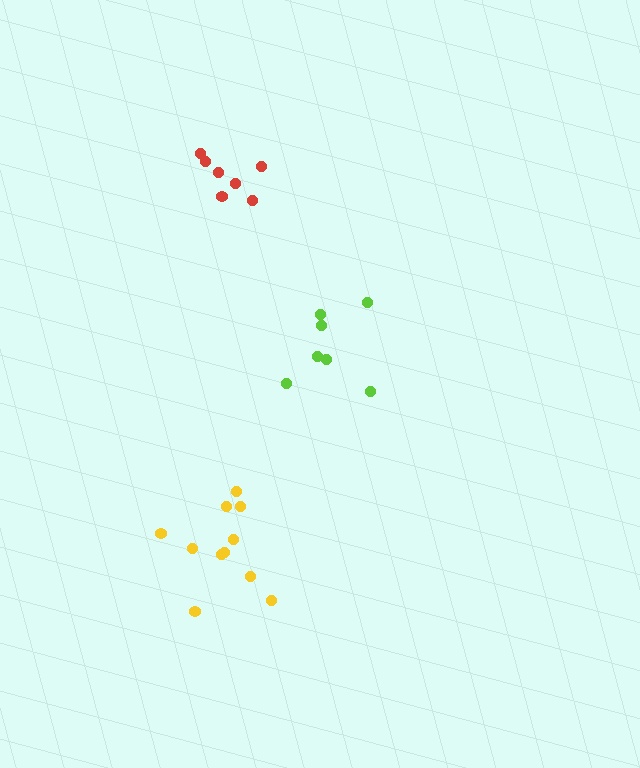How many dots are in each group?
Group 1: 7 dots, Group 2: 11 dots, Group 3: 7 dots (25 total).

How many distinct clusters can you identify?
There are 3 distinct clusters.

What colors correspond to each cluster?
The clusters are colored: red, yellow, lime.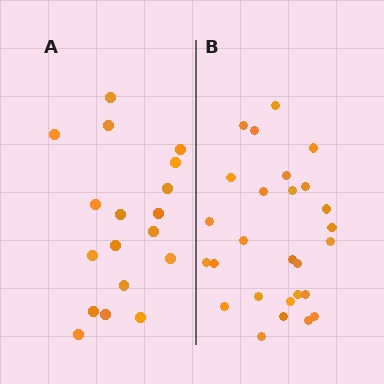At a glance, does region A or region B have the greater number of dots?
Region B (the right region) has more dots.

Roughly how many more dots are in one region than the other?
Region B has roughly 8 or so more dots than region A.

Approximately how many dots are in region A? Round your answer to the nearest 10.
About 20 dots. (The exact count is 18, which rounds to 20.)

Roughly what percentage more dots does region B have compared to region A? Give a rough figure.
About 50% more.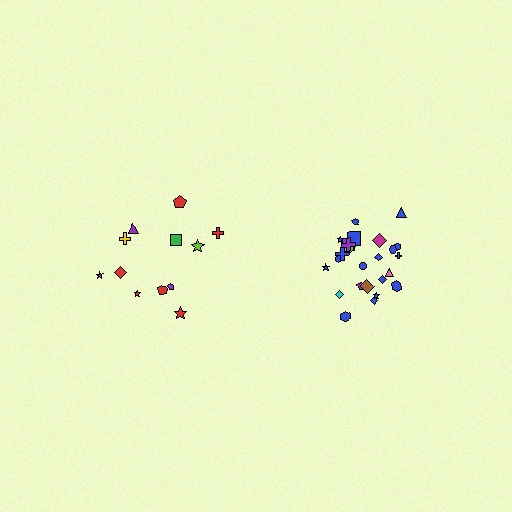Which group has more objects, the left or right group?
The right group.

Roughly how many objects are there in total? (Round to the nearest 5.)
Roughly 35 objects in total.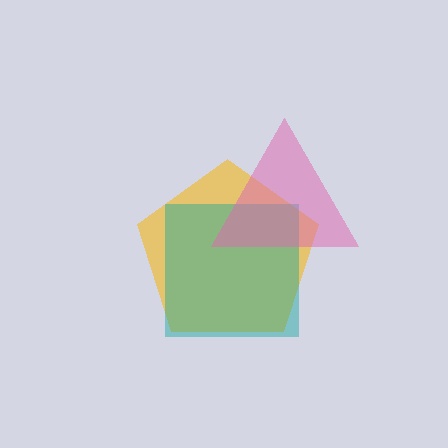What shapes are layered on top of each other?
The layered shapes are: a yellow pentagon, a teal square, a pink triangle.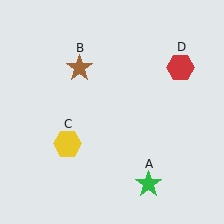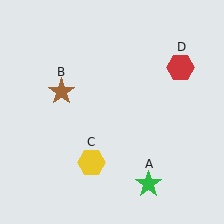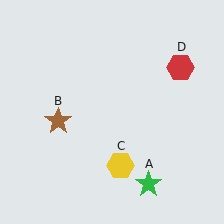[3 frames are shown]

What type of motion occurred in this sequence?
The brown star (object B), yellow hexagon (object C) rotated counterclockwise around the center of the scene.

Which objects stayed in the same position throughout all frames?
Green star (object A) and red hexagon (object D) remained stationary.